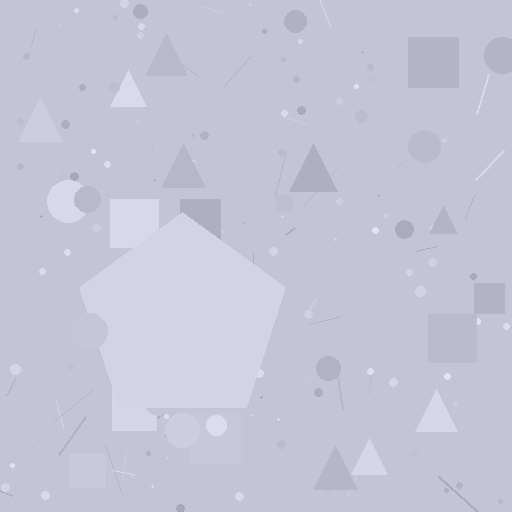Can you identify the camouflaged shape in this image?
The camouflaged shape is a pentagon.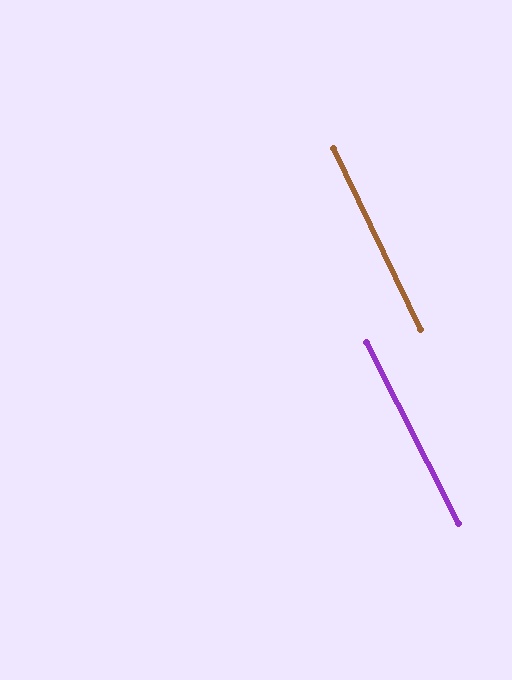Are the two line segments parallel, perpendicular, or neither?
Parallel — their directions differ by only 1.4°.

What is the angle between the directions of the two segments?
Approximately 1 degree.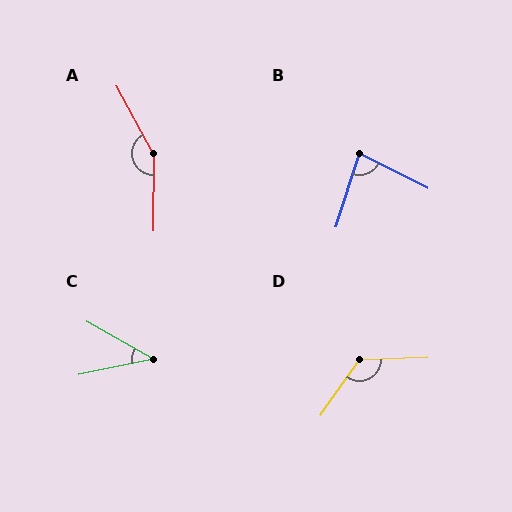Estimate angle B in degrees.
Approximately 81 degrees.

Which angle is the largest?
A, at approximately 151 degrees.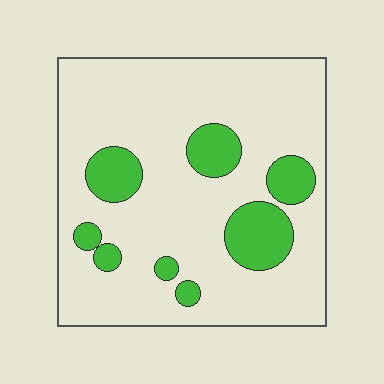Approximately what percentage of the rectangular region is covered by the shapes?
Approximately 20%.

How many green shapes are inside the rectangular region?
8.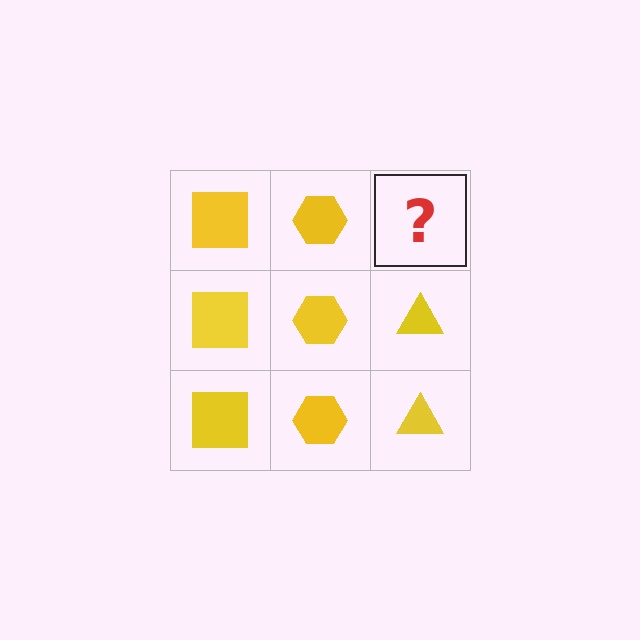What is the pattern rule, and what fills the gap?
The rule is that each column has a consistent shape. The gap should be filled with a yellow triangle.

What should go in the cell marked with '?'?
The missing cell should contain a yellow triangle.